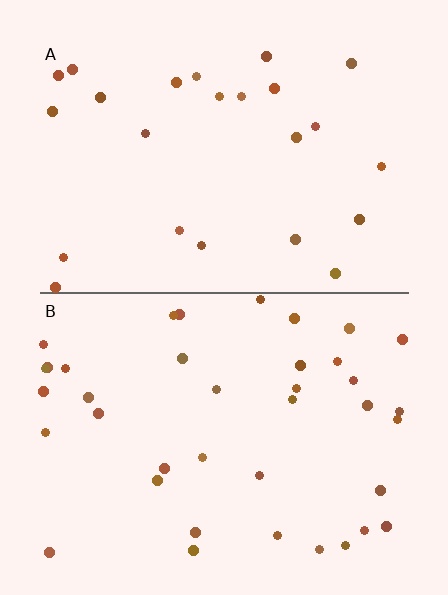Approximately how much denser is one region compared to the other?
Approximately 1.6× — region B over region A.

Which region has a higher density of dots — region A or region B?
B (the bottom).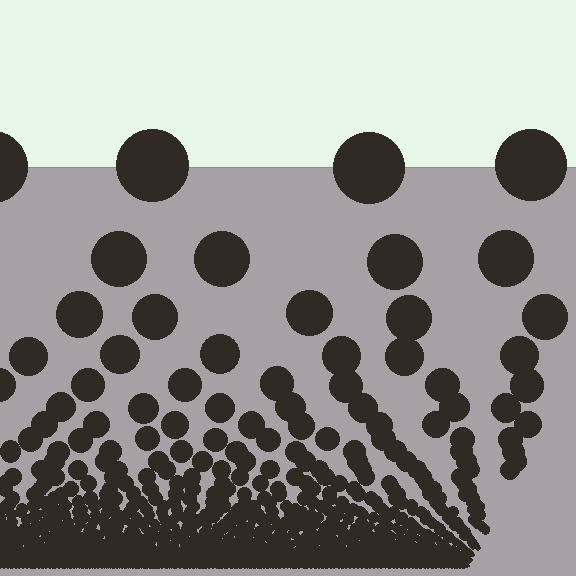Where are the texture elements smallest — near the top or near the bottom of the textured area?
Near the bottom.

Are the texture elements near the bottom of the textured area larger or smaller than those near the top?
Smaller. The gradient is inverted — elements near the bottom are smaller and denser.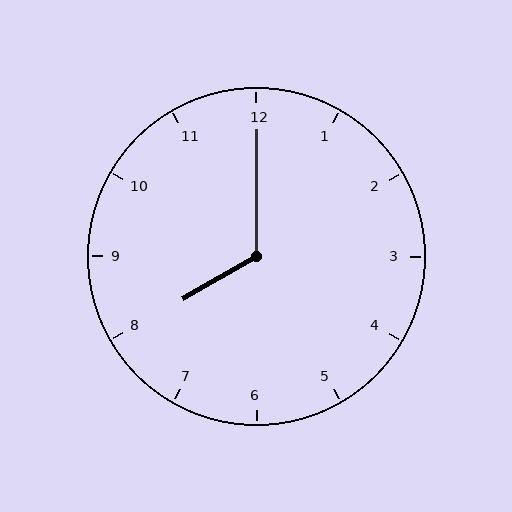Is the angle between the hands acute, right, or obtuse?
It is obtuse.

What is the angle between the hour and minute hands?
Approximately 120 degrees.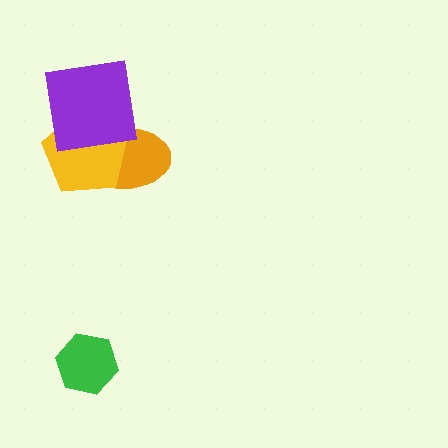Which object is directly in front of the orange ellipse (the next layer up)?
The yellow pentagon is directly in front of the orange ellipse.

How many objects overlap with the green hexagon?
0 objects overlap with the green hexagon.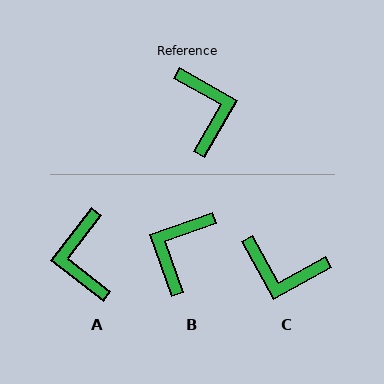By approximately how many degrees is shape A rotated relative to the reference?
Approximately 172 degrees counter-clockwise.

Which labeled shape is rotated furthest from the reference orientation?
A, about 172 degrees away.